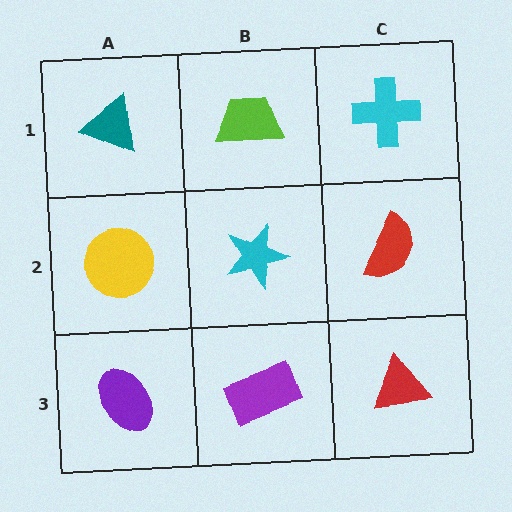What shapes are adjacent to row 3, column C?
A red semicircle (row 2, column C), a purple rectangle (row 3, column B).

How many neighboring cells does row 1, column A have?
2.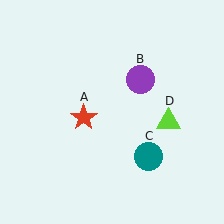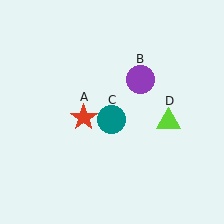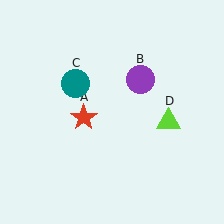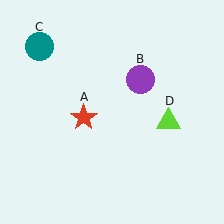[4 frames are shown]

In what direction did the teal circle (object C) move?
The teal circle (object C) moved up and to the left.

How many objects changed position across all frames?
1 object changed position: teal circle (object C).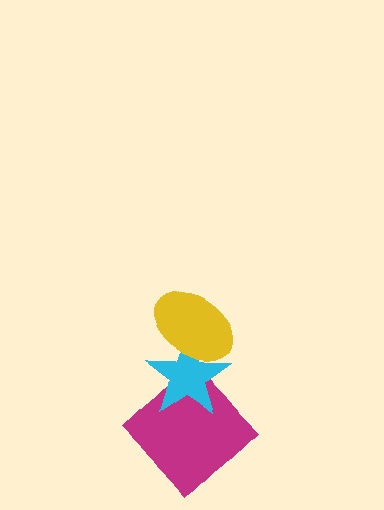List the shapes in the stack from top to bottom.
From top to bottom: the yellow ellipse, the cyan star, the magenta diamond.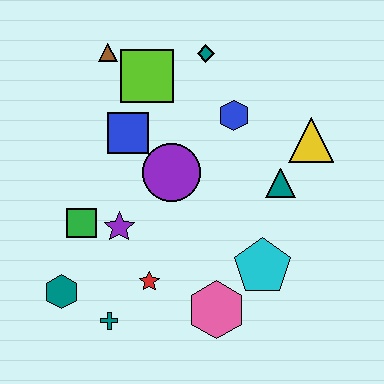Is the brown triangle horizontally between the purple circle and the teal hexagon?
Yes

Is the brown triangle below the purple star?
No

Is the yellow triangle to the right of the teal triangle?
Yes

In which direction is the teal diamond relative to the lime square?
The teal diamond is to the right of the lime square.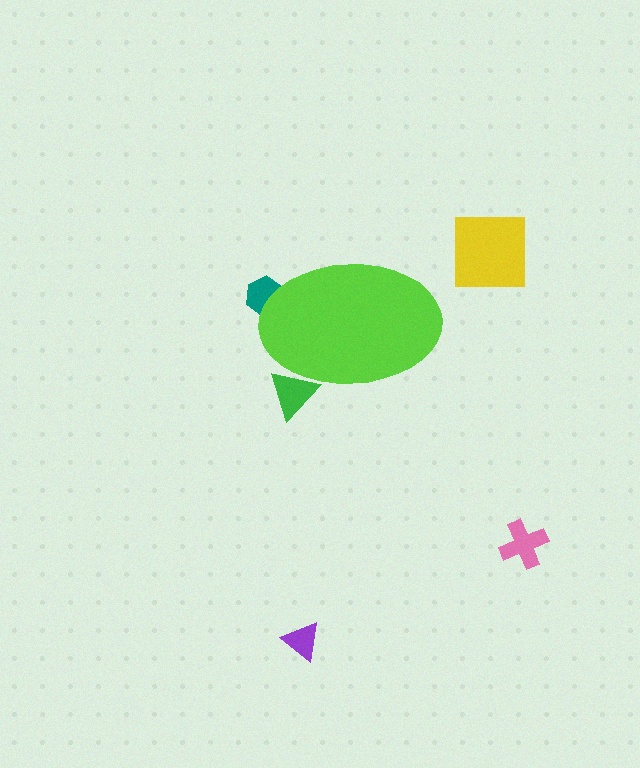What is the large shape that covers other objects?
A lime ellipse.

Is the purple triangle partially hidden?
No, the purple triangle is fully visible.